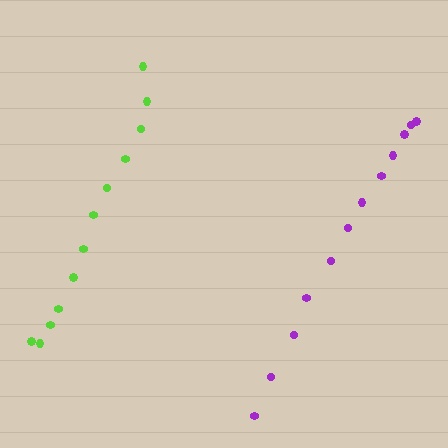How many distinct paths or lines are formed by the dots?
There are 2 distinct paths.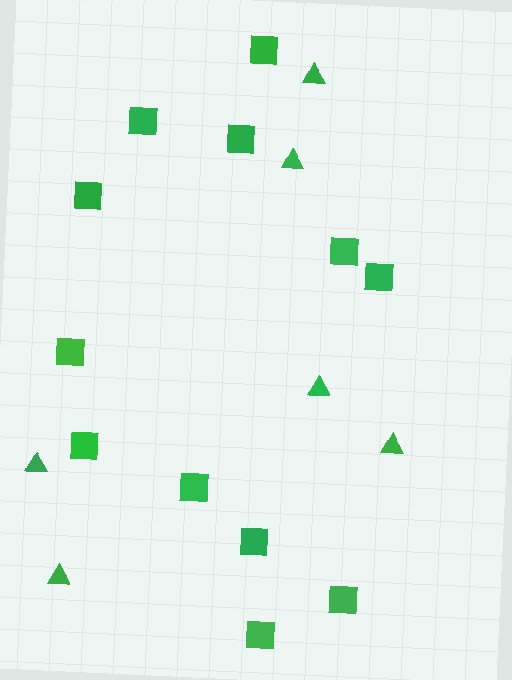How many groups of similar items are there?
There are 2 groups: one group of triangles (6) and one group of squares (12).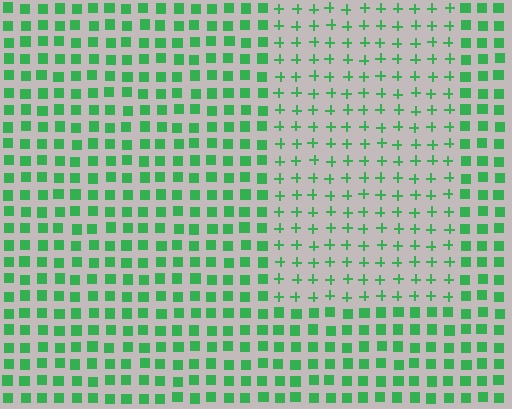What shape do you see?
I see a rectangle.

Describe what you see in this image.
The image is filled with small green elements arranged in a uniform grid. A rectangle-shaped region contains plus signs, while the surrounding area contains squares. The boundary is defined purely by the change in element shape.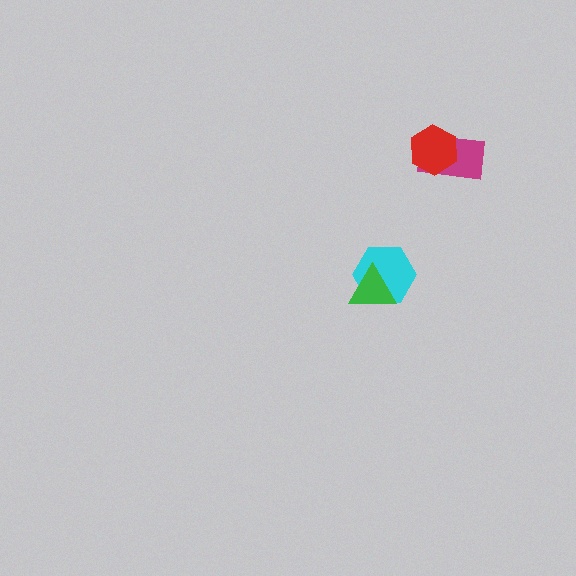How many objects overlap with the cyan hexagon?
1 object overlaps with the cyan hexagon.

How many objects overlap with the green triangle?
1 object overlaps with the green triangle.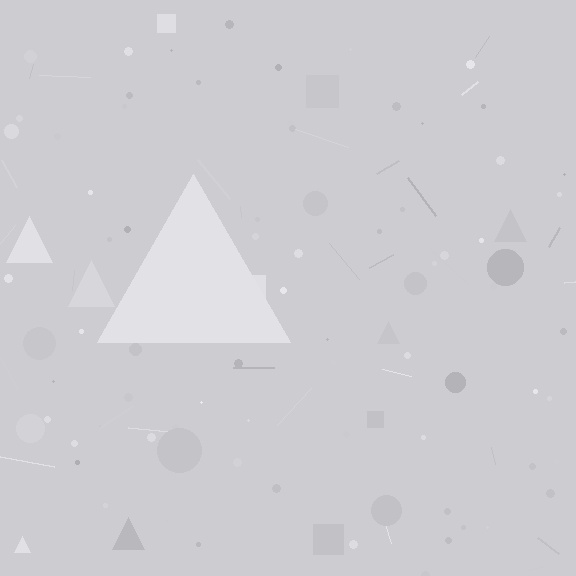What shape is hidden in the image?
A triangle is hidden in the image.